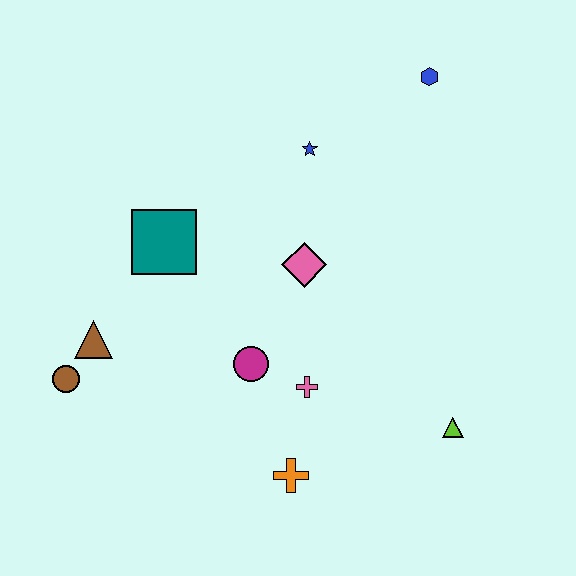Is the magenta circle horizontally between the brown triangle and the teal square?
No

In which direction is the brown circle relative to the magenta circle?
The brown circle is to the left of the magenta circle.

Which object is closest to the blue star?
The pink diamond is closest to the blue star.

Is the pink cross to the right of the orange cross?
Yes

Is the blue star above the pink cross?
Yes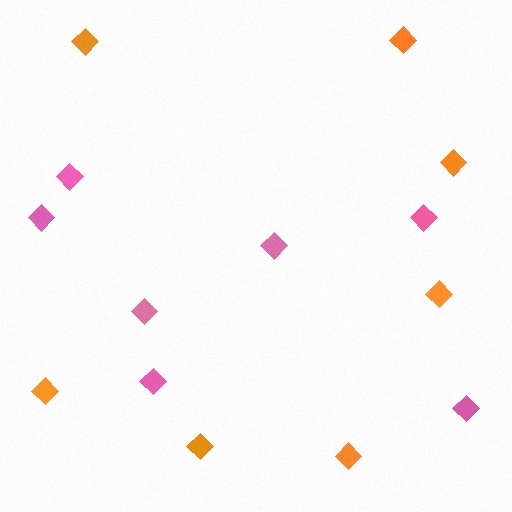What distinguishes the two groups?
There are 2 groups: one group of pink diamonds (7) and one group of orange diamonds (7).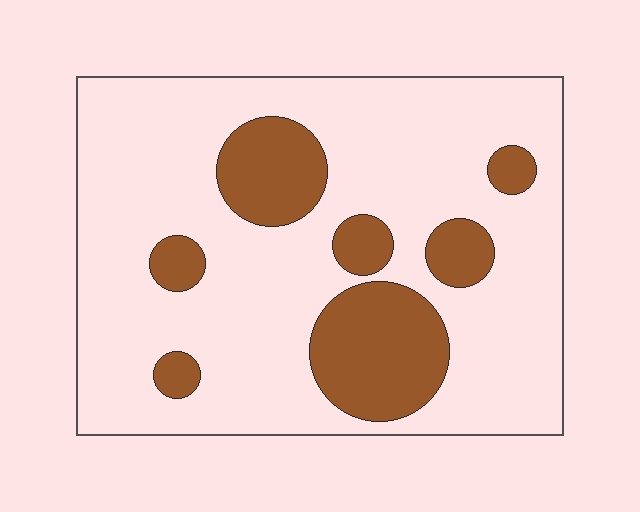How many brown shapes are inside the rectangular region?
7.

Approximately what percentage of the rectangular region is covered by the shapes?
Approximately 20%.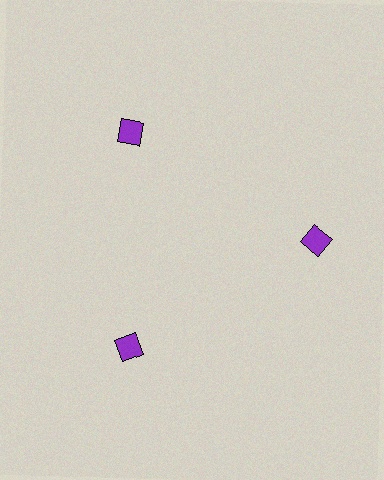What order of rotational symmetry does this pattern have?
This pattern has 3-fold rotational symmetry.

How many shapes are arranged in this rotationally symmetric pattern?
There are 3 shapes, arranged in 3 groups of 1.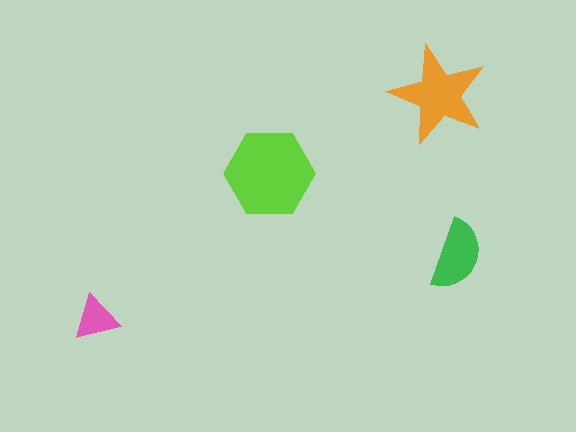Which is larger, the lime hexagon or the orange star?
The lime hexagon.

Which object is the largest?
The lime hexagon.